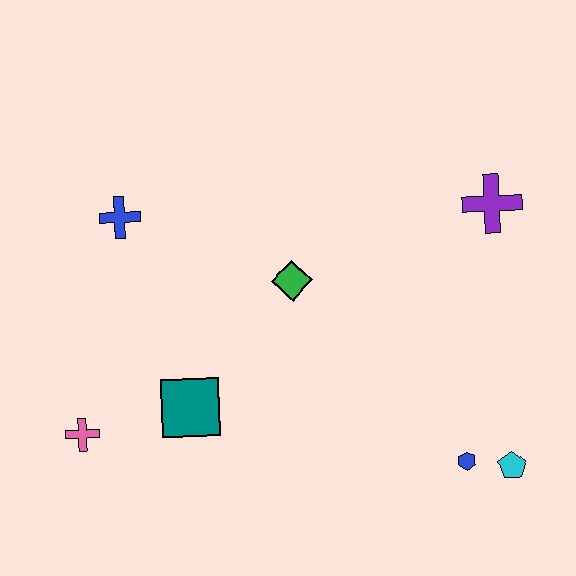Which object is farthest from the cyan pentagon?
The blue cross is farthest from the cyan pentagon.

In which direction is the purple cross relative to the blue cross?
The purple cross is to the right of the blue cross.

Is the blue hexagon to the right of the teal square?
Yes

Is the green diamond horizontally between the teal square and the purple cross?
Yes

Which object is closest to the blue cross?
The green diamond is closest to the blue cross.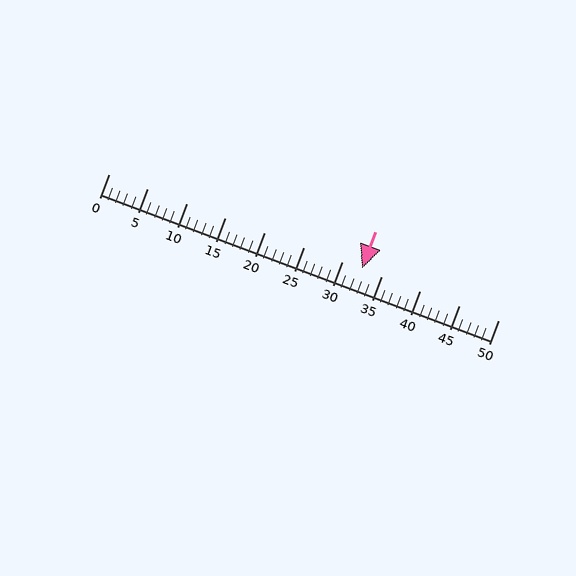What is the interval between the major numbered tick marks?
The major tick marks are spaced 5 units apart.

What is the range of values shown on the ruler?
The ruler shows values from 0 to 50.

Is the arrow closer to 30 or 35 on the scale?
The arrow is closer to 35.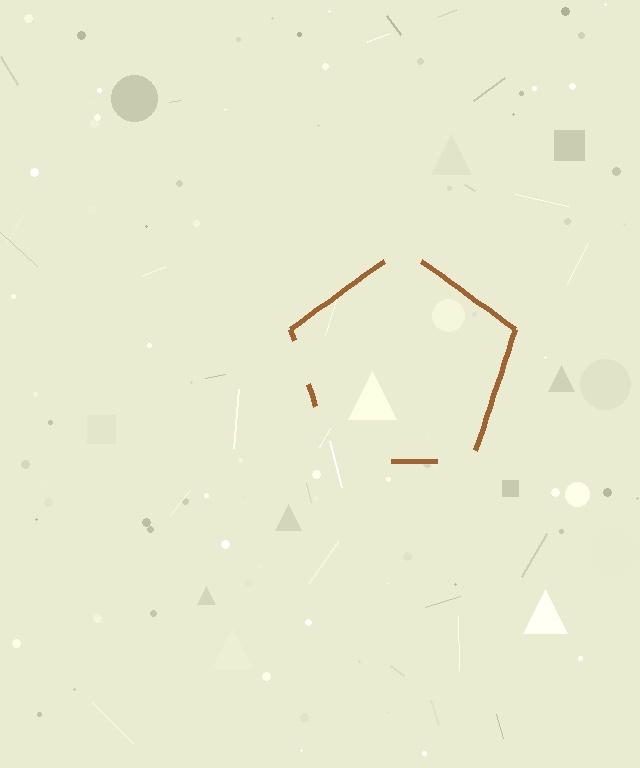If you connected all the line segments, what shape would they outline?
They would outline a pentagon.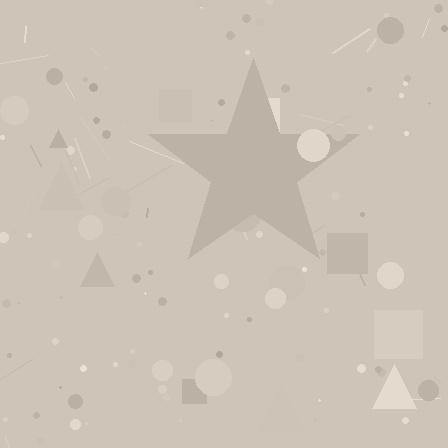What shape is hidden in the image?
A star is hidden in the image.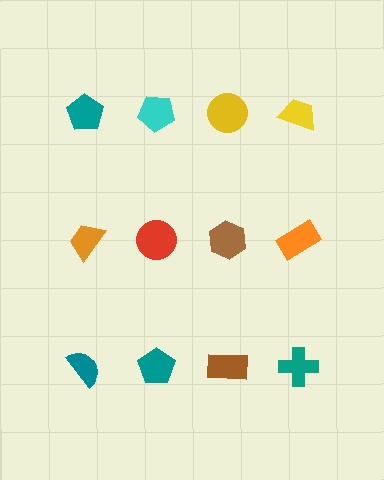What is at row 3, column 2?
A teal pentagon.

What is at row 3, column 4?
A teal cross.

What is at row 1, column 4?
A yellow trapezoid.